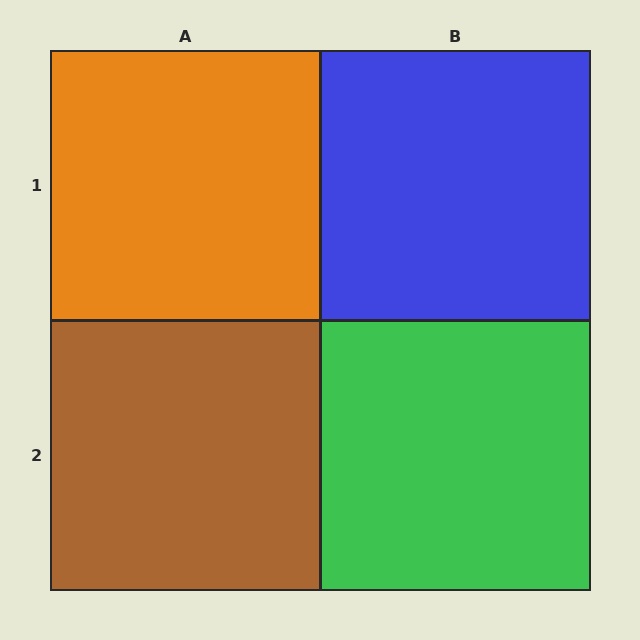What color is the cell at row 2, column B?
Green.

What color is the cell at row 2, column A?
Brown.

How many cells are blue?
1 cell is blue.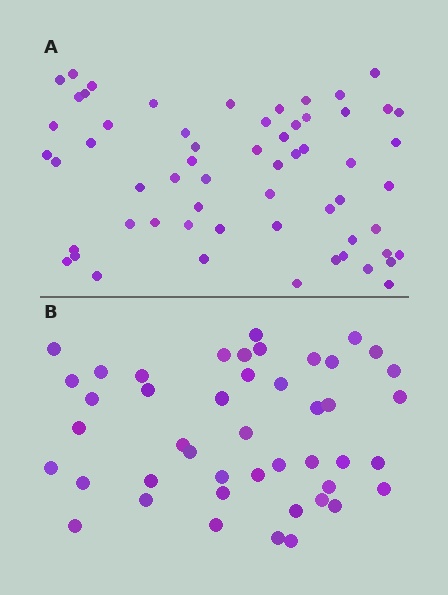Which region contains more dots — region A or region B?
Region A (the top region) has more dots.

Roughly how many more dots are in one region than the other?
Region A has approximately 15 more dots than region B.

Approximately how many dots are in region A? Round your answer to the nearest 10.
About 60 dots.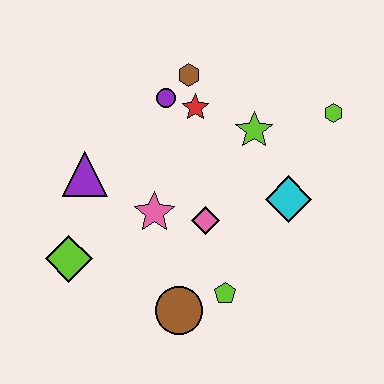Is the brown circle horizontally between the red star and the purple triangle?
Yes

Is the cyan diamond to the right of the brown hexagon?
Yes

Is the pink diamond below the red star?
Yes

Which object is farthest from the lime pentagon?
The brown hexagon is farthest from the lime pentagon.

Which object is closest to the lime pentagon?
The brown circle is closest to the lime pentagon.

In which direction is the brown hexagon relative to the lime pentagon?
The brown hexagon is above the lime pentagon.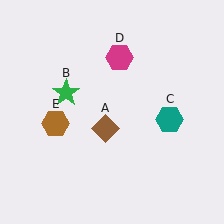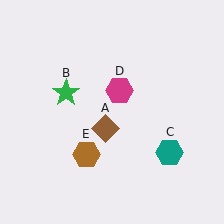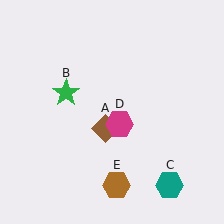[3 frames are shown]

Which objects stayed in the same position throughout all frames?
Brown diamond (object A) and green star (object B) remained stationary.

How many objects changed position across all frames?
3 objects changed position: teal hexagon (object C), magenta hexagon (object D), brown hexagon (object E).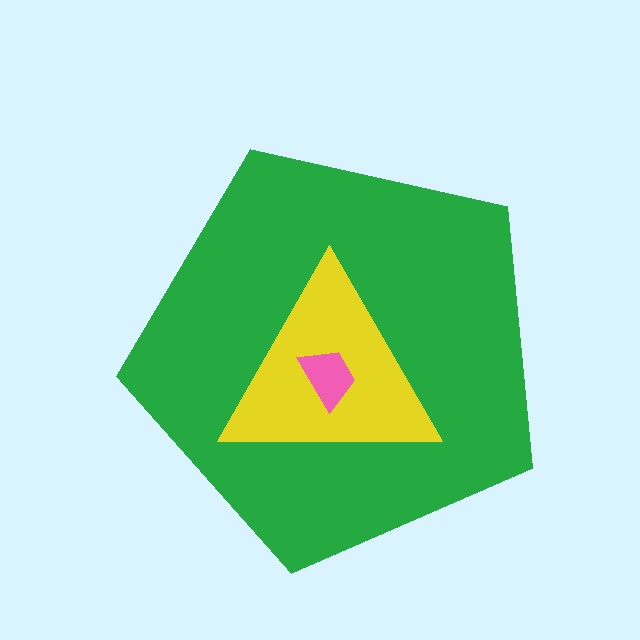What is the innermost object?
The pink trapezoid.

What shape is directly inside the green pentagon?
The yellow triangle.